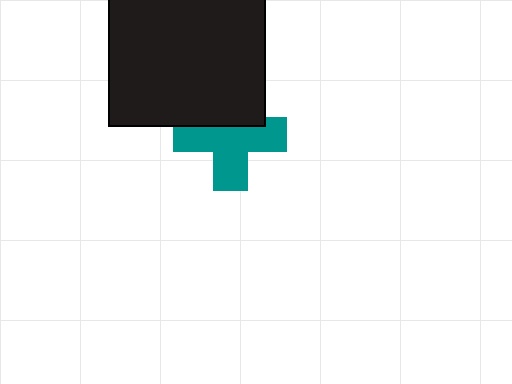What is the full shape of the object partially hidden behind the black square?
The partially hidden object is a teal cross.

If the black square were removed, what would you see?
You would see the complete teal cross.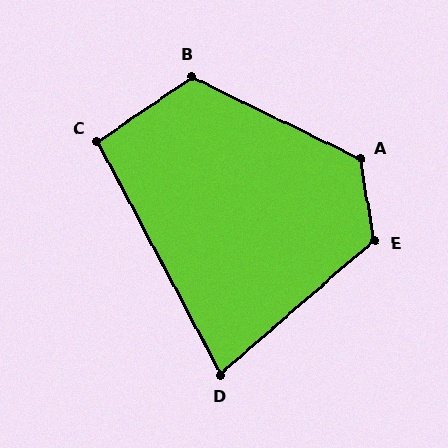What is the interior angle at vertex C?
Approximately 97 degrees (obtuse).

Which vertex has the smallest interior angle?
D, at approximately 77 degrees.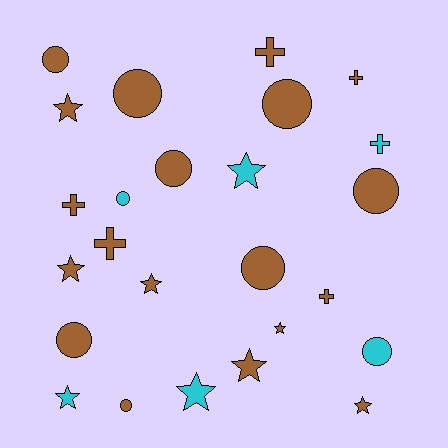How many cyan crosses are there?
There is 1 cyan cross.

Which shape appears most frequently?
Circle, with 10 objects.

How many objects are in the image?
There are 25 objects.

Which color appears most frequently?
Brown, with 19 objects.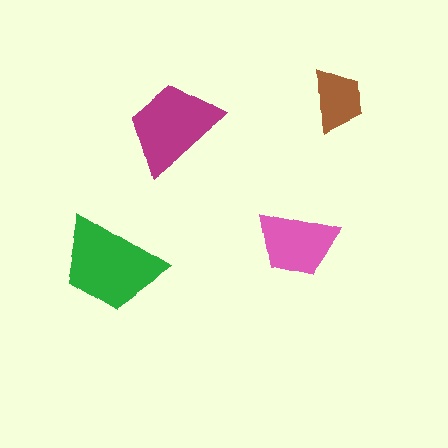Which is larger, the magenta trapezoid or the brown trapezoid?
The magenta one.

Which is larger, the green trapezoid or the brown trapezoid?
The green one.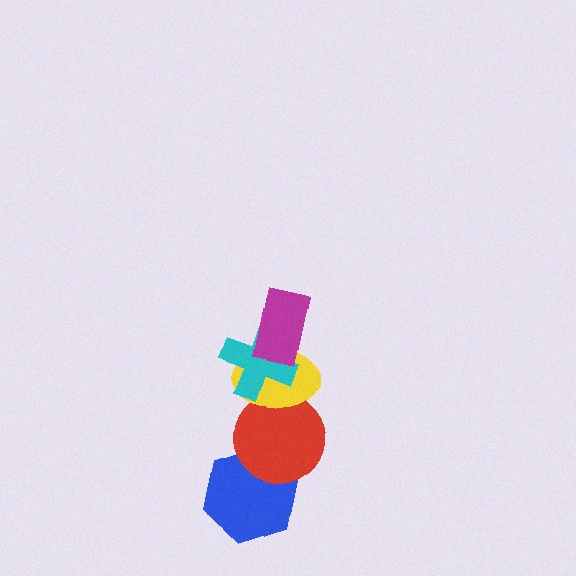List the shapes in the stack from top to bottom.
From top to bottom: the magenta rectangle, the cyan cross, the yellow ellipse, the red circle, the blue hexagon.